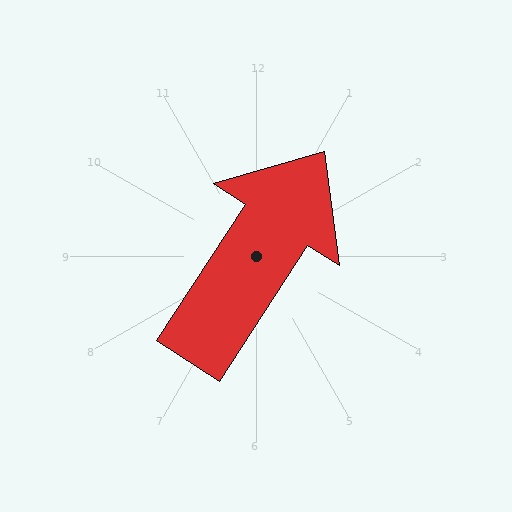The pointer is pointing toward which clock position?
Roughly 1 o'clock.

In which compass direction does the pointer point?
Northeast.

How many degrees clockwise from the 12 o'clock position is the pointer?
Approximately 33 degrees.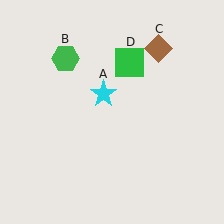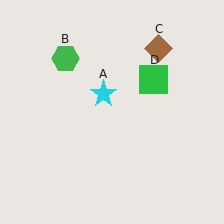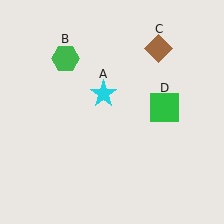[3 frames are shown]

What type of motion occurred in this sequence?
The green square (object D) rotated clockwise around the center of the scene.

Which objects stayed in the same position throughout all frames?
Cyan star (object A) and green hexagon (object B) and brown diamond (object C) remained stationary.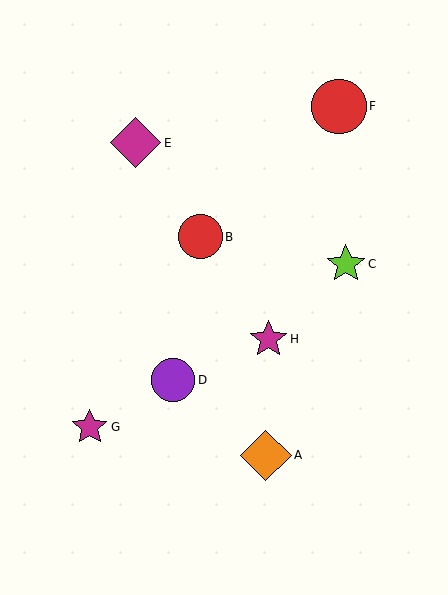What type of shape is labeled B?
Shape B is a red circle.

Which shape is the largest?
The red circle (labeled F) is the largest.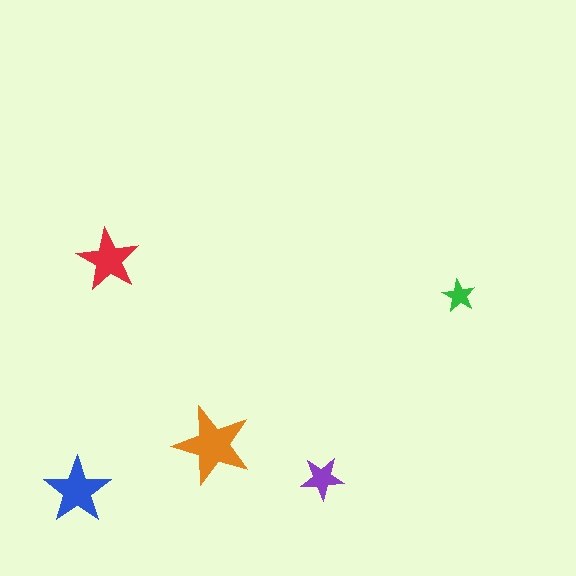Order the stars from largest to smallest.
the orange one, the blue one, the red one, the purple one, the green one.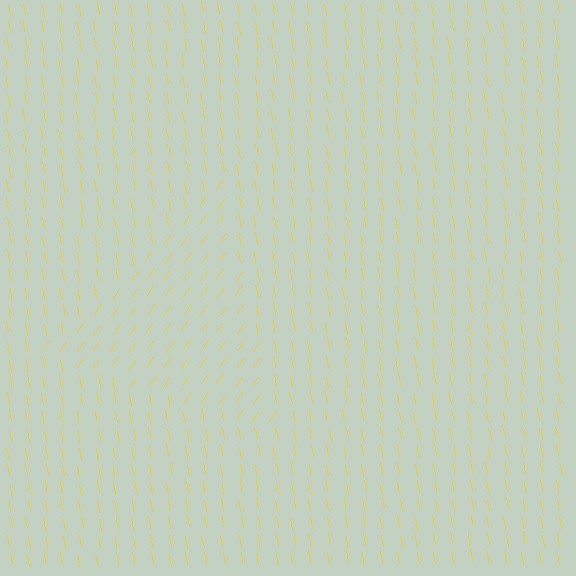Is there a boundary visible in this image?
Yes, there is a texture boundary formed by a change in line orientation.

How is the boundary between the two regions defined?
The boundary is defined purely by a change in line orientation (approximately 45 degrees difference). All lines are the same color and thickness.